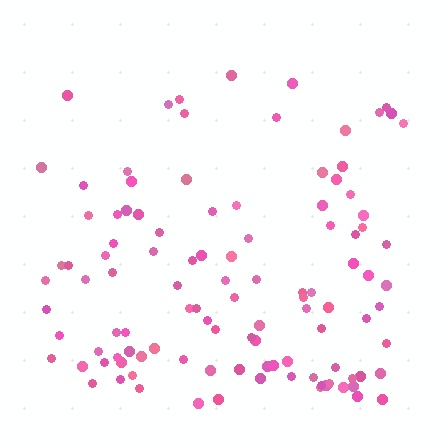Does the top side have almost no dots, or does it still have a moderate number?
Still a moderate number, just noticeably fewer than the bottom.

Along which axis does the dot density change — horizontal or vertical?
Vertical.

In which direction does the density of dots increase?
From top to bottom, with the bottom side densest.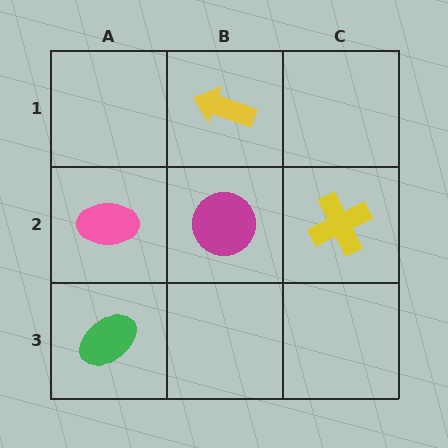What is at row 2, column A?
A pink ellipse.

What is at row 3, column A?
A green ellipse.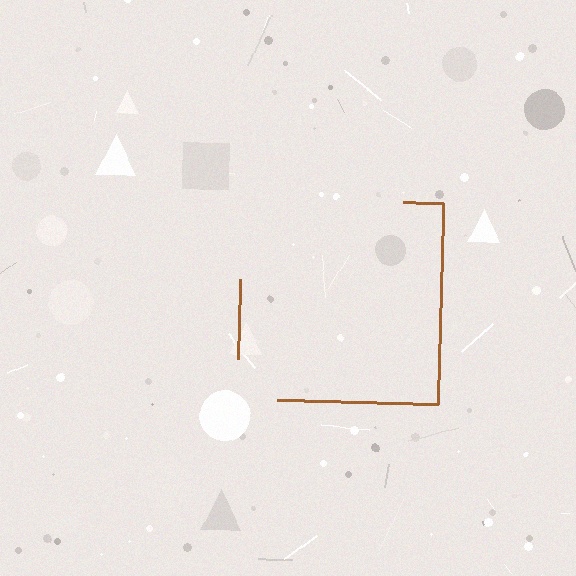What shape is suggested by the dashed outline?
The dashed outline suggests a square.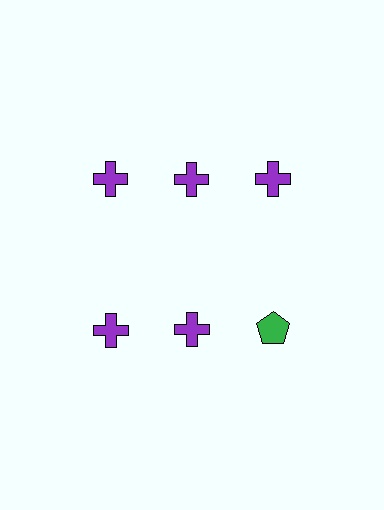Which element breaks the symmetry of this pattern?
The green pentagon in the second row, center column breaks the symmetry. All other shapes are purple crosses.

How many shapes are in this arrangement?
There are 6 shapes arranged in a grid pattern.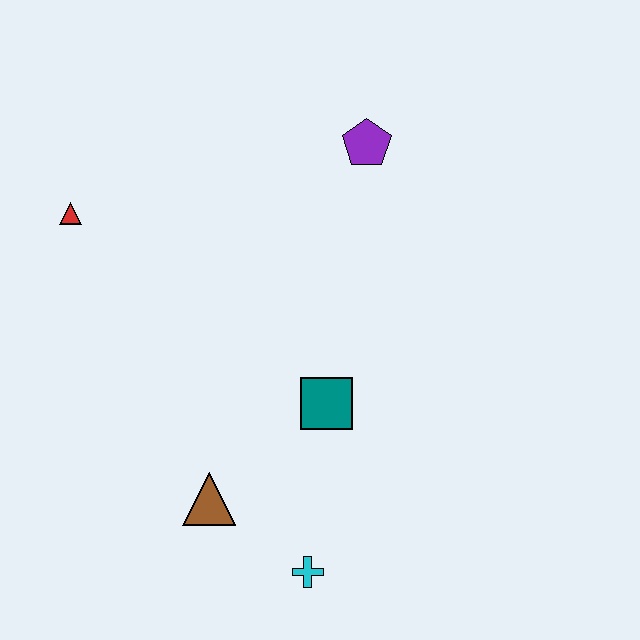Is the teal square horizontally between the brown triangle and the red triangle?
No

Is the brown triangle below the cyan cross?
No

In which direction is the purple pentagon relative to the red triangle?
The purple pentagon is to the right of the red triangle.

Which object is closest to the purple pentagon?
The teal square is closest to the purple pentagon.